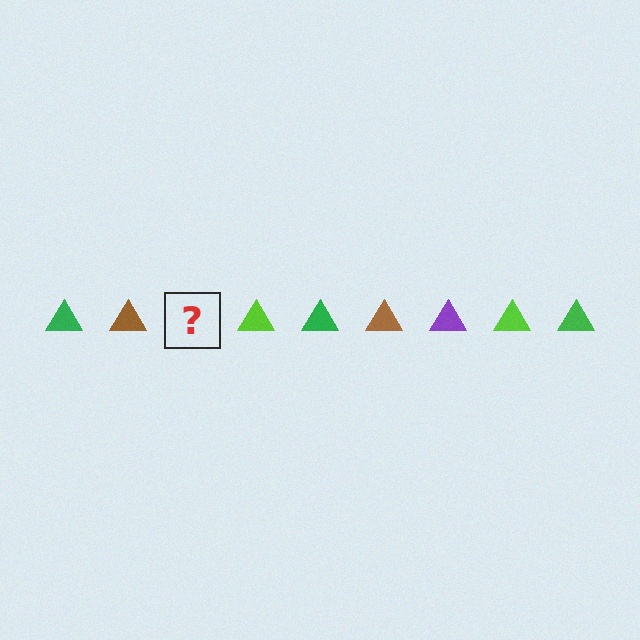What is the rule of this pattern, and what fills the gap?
The rule is that the pattern cycles through green, brown, purple, lime triangles. The gap should be filled with a purple triangle.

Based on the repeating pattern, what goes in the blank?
The blank should be a purple triangle.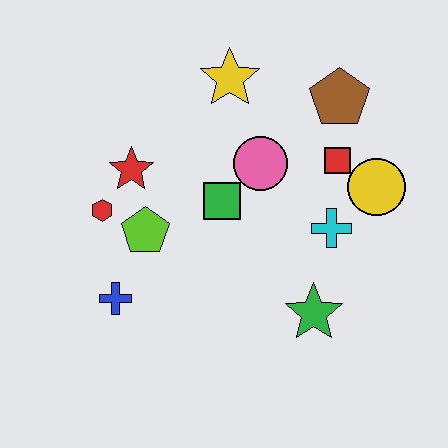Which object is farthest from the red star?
The yellow circle is farthest from the red star.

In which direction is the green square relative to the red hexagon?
The green square is to the right of the red hexagon.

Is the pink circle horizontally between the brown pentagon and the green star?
No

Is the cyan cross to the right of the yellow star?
Yes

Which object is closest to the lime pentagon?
The red hexagon is closest to the lime pentagon.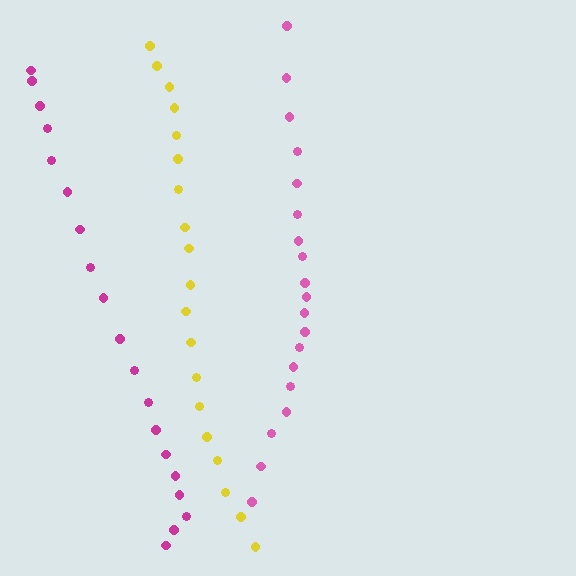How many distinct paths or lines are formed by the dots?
There are 3 distinct paths.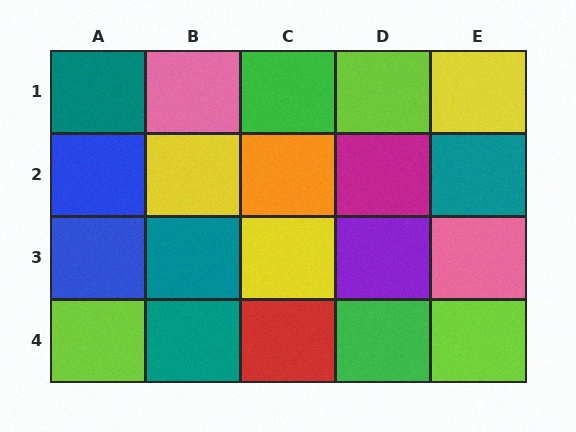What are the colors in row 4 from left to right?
Lime, teal, red, green, lime.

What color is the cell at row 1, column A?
Teal.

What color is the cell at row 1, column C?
Green.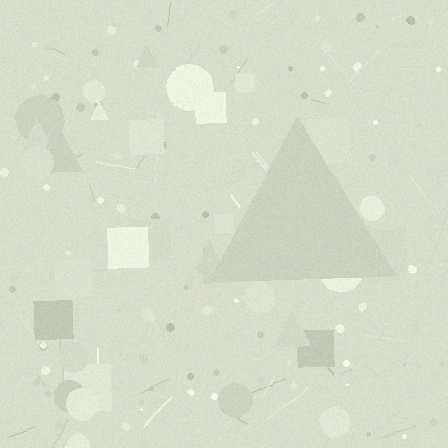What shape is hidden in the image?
A triangle is hidden in the image.